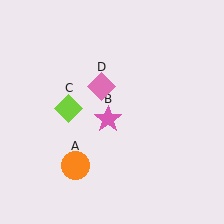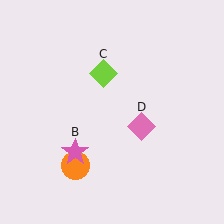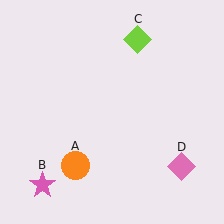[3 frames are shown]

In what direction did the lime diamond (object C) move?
The lime diamond (object C) moved up and to the right.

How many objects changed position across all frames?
3 objects changed position: pink star (object B), lime diamond (object C), pink diamond (object D).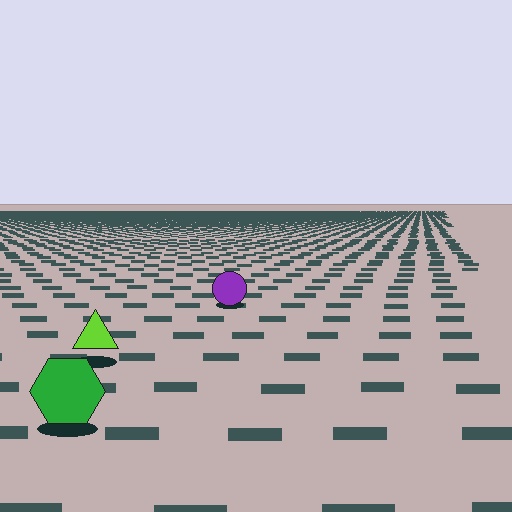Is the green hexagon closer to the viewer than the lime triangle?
Yes. The green hexagon is closer — you can tell from the texture gradient: the ground texture is coarser near it.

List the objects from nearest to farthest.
From nearest to farthest: the green hexagon, the lime triangle, the purple circle.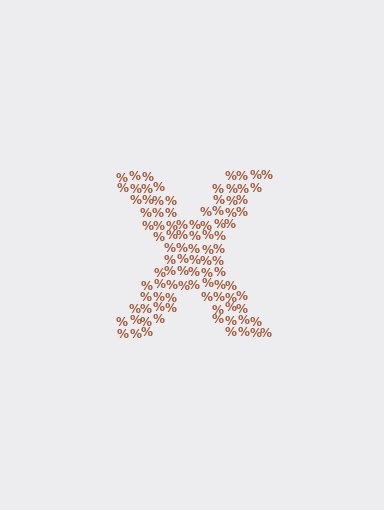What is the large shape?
The large shape is the letter X.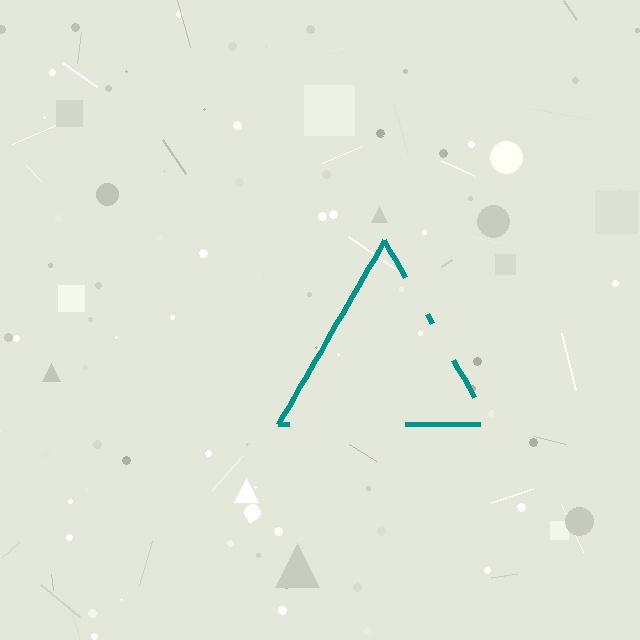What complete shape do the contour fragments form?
The contour fragments form a triangle.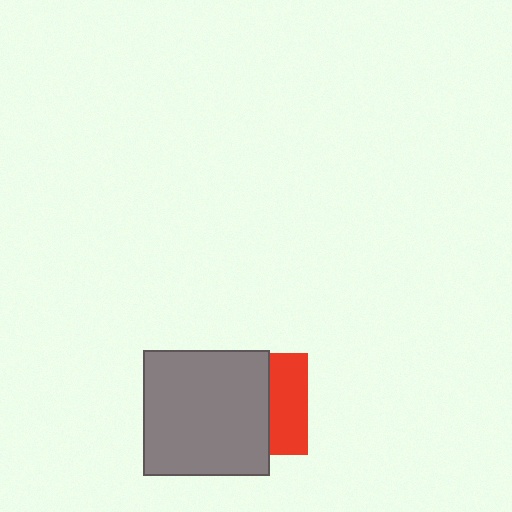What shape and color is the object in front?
The object in front is a gray square.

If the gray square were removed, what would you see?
You would see the complete red square.